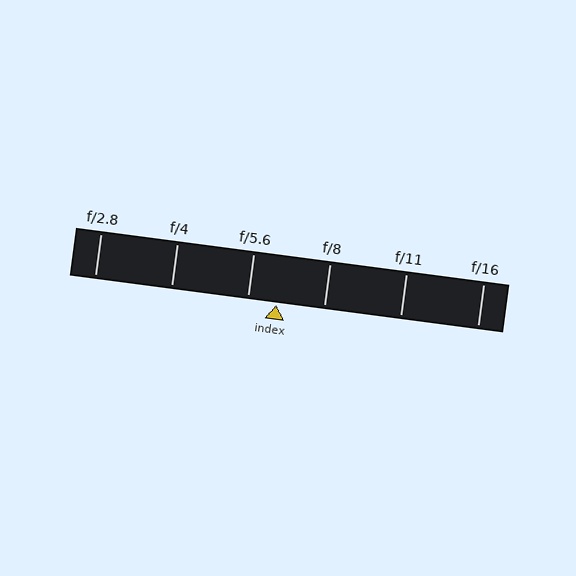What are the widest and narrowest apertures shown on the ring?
The widest aperture shown is f/2.8 and the narrowest is f/16.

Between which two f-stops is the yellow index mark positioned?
The index mark is between f/5.6 and f/8.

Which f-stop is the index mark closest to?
The index mark is closest to f/5.6.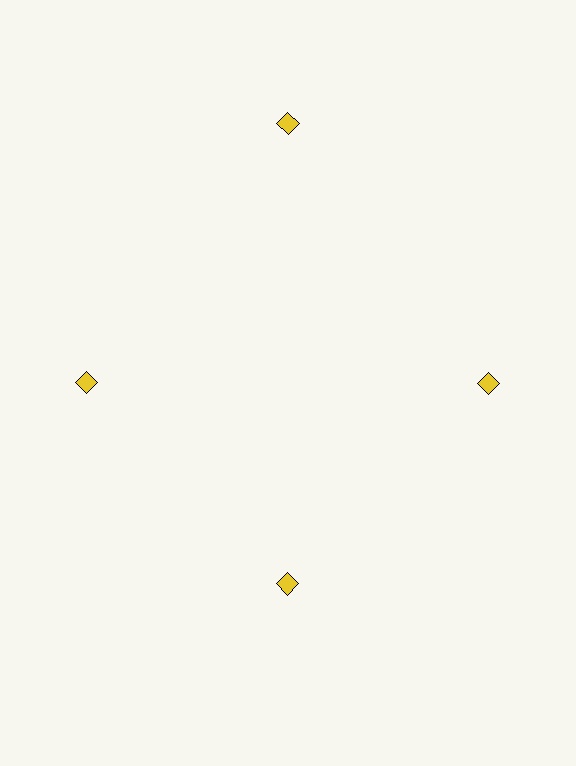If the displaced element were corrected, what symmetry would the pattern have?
It would have 4-fold rotational symmetry — the pattern would map onto itself every 90 degrees.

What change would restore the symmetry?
The symmetry would be restored by moving it inward, back onto the ring so that all 4 diamonds sit at equal angles and equal distance from the center.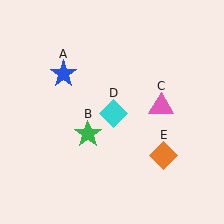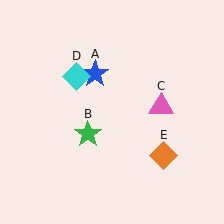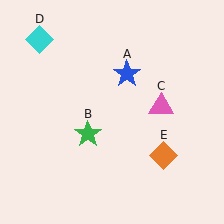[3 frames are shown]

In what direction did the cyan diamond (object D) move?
The cyan diamond (object D) moved up and to the left.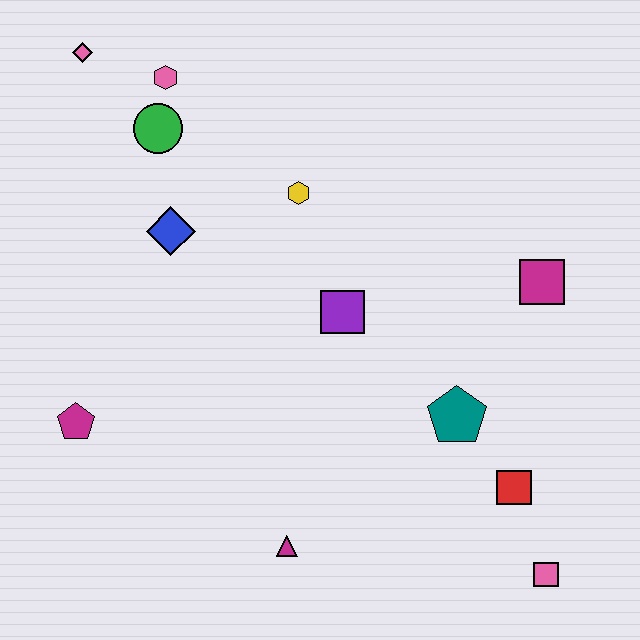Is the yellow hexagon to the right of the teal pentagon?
No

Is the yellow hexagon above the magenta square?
Yes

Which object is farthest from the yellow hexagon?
The pink square is farthest from the yellow hexagon.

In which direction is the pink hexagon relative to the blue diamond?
The pink hexagon is above the blue diamond.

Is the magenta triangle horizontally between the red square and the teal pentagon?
No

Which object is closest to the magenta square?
The teal pentagon is closest to the magenta square.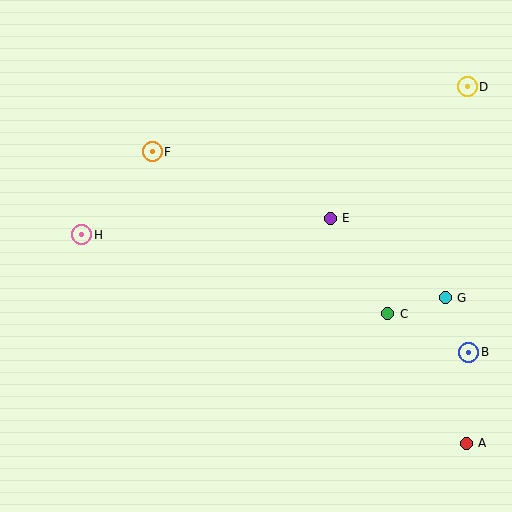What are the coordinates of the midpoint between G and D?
The midpoint between G and D is at (456, 192).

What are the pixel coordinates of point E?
Point E is at (330, 218).